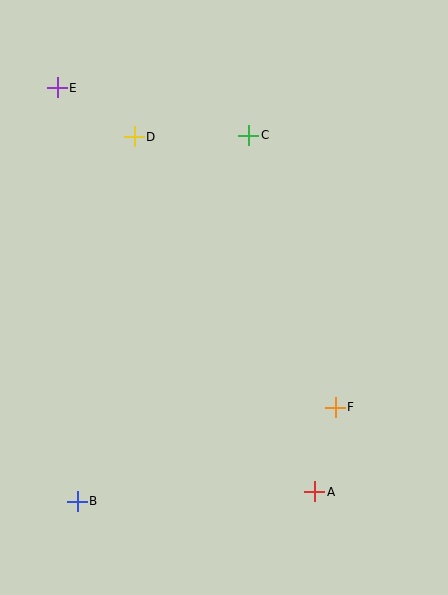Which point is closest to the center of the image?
Point F at (335, 407) is closest to the center.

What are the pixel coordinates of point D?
Point D is at (134, 137).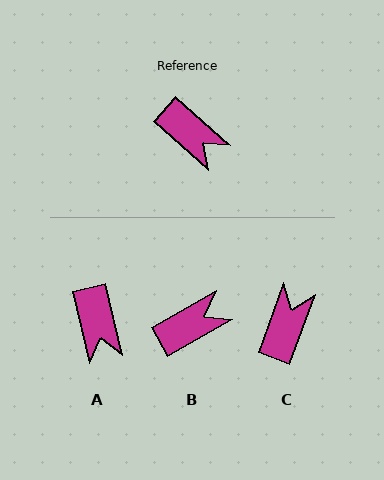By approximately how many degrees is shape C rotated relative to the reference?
Approximately 111 degrees counter-clockwise.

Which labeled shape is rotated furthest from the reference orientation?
C, about 111 degrees away.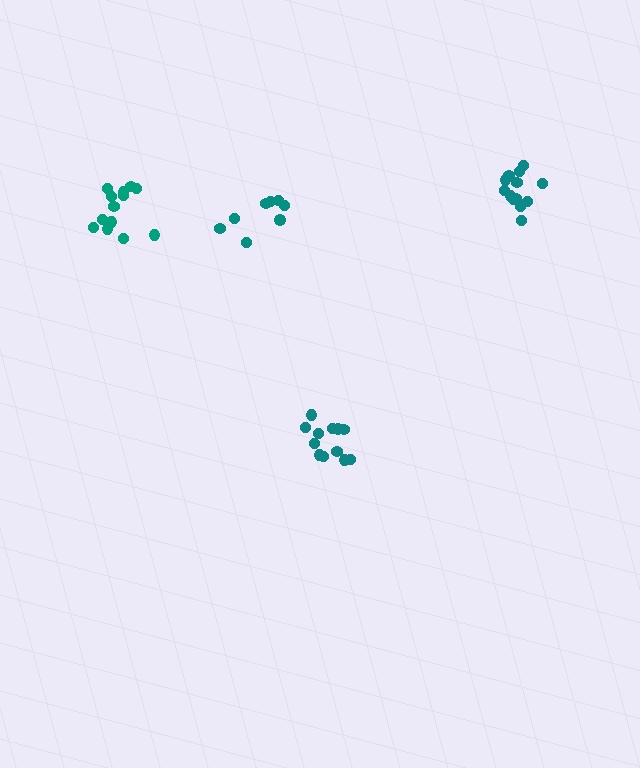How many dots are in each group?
Group 1: 12 dots, Group 2: 13 dots, Group 3: 13 dots, Group 4: 8 dots (46 total).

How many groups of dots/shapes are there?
There are 4 groups.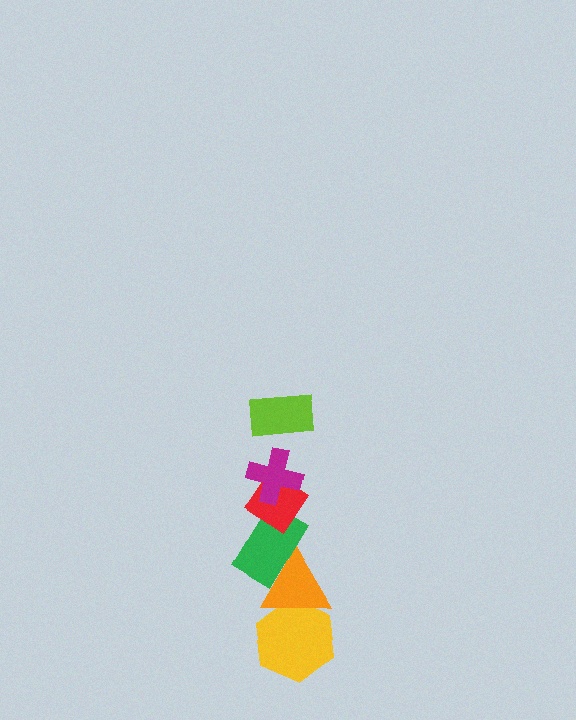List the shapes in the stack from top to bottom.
From top to bottom: the lime rectangle, the magenta cross, the red diamond, the green rectangle, the orange triangle, the yellow hexagon.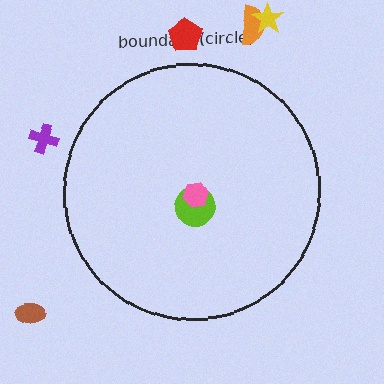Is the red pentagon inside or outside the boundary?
Outside.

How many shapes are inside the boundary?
2 inside, 5 outside.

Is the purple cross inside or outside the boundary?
Outside.